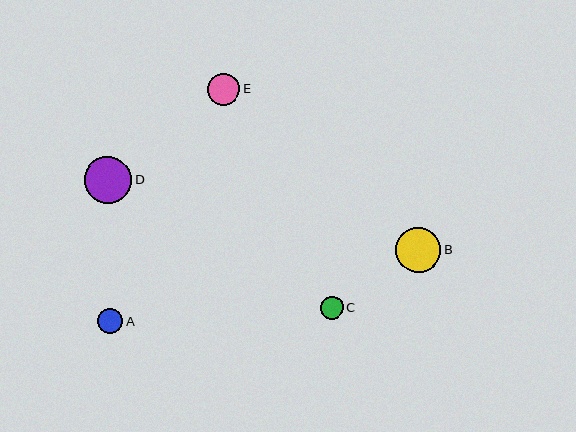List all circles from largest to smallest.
From largest to smallest: D, B, E, A, C.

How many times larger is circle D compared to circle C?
Circle D is approximately 2.1 times the size of circle C.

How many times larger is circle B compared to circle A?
Circle B is approximately 1.8 times the size of circle A.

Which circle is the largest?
Circle D is the largest with a size of approximately 48 pixels.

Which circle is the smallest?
Circle C is the smallest with a size of approximately 23 pixels.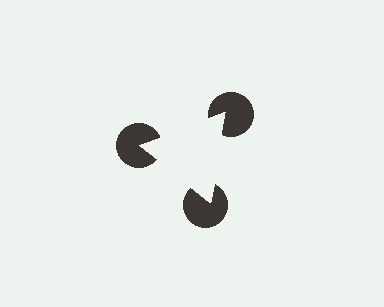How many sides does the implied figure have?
3 sides.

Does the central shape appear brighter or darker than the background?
It typically appears slightly brighter than the background, even though no actual brightness change is drawn.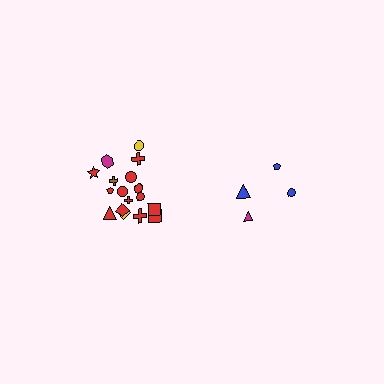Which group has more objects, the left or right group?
The left group.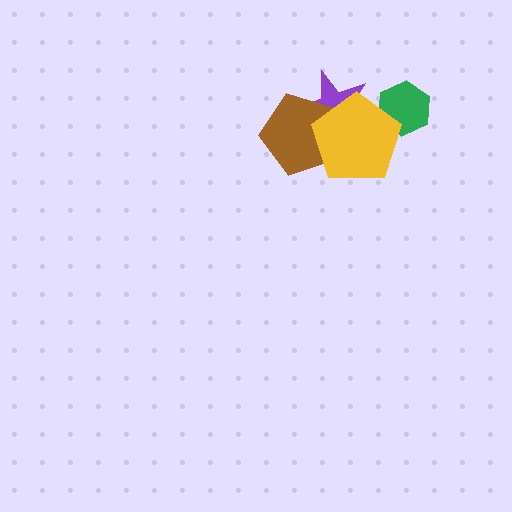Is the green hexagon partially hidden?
Yes, it is partially covered by another shape.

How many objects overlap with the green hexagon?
1 object overlaps with the green hexagon.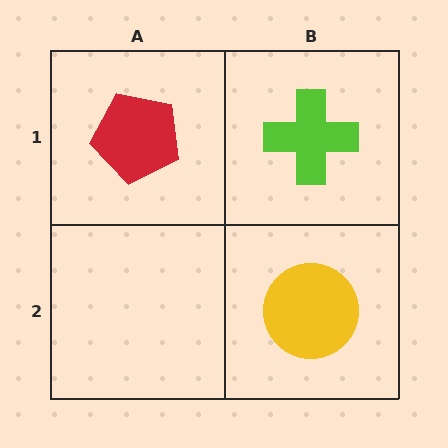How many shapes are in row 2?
1 shape.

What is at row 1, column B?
A lime cross.